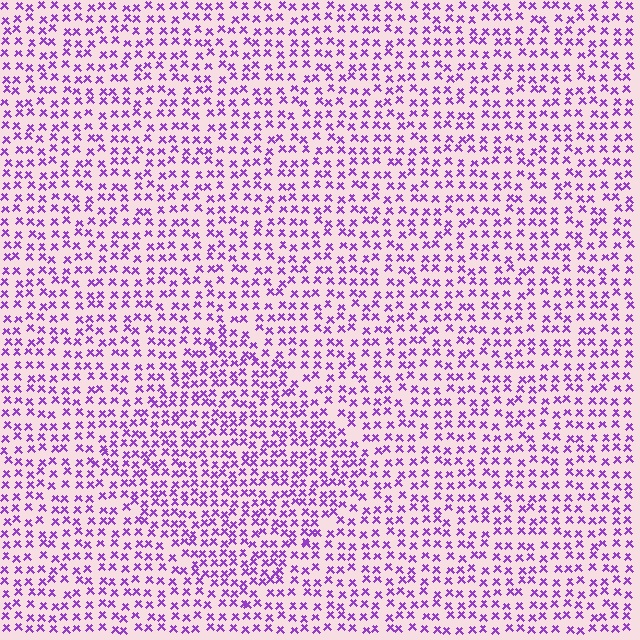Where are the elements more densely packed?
The elements are more densely packed inside the diamond boundary.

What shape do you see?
I see a diamond.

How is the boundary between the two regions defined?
The boundary is defined by a change in element density (approximately 1.4x ratio). All elements are the same color, size, and shape.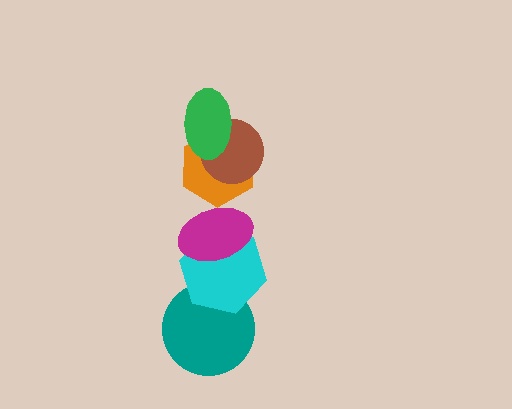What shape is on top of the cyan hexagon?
The magenta ellipse is on top of the cyan hexagon.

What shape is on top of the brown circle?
The green ellipse is on top of the brown circle.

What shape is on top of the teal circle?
The cyan hexagon is on top of the teal circle.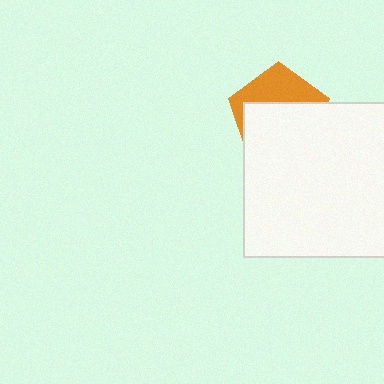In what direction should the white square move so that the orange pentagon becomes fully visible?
The white square should move down. That is the shortest direction to clear the overlap and leave the orange pentagon fully visible.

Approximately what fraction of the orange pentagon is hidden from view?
Roughly 63% of the orange pentagon is hidden behind the white square.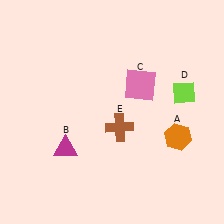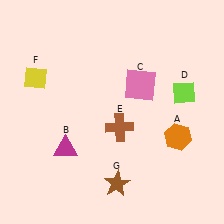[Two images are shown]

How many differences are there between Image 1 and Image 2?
There are 2 differences between the two images.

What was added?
A yellow diamond (F), a brown star (G) were added in Image 2.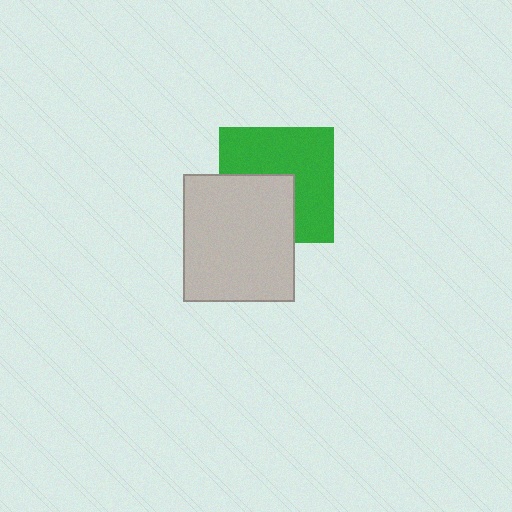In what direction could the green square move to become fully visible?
The green square could move toward the upper-right. That would shift it out from behind the light gray rectangle entirely.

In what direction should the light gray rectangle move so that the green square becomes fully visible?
The light gray rectangle should move toward the lower-left. That is the shortest direction to clear the overlap and leave the green square fully visible.